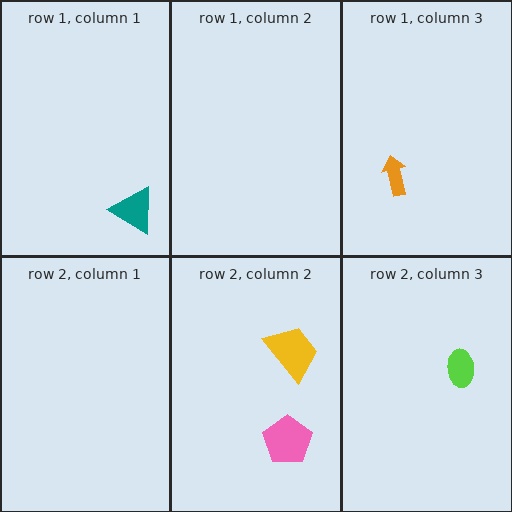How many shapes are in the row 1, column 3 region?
1.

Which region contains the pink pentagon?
The row 2, column 2 region.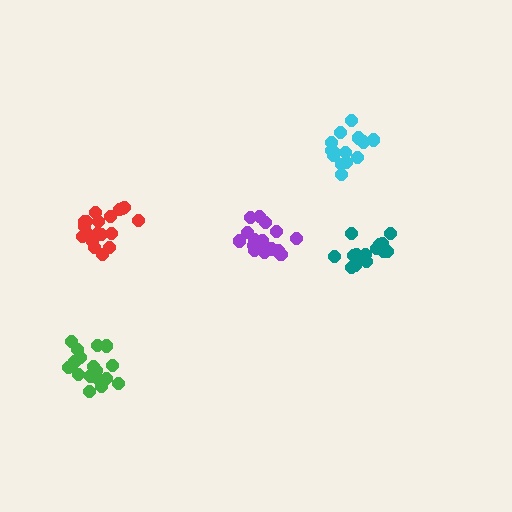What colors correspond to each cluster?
The clusters are colored: teal, cyan, green, red, purple.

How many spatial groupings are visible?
There are 5 spatial groupings.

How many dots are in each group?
Group 1: 16 dots, Group 2: 16 dots, Group 3: 17 dots, Group 4: 19 dots, Group 5: 18 dots (86 total).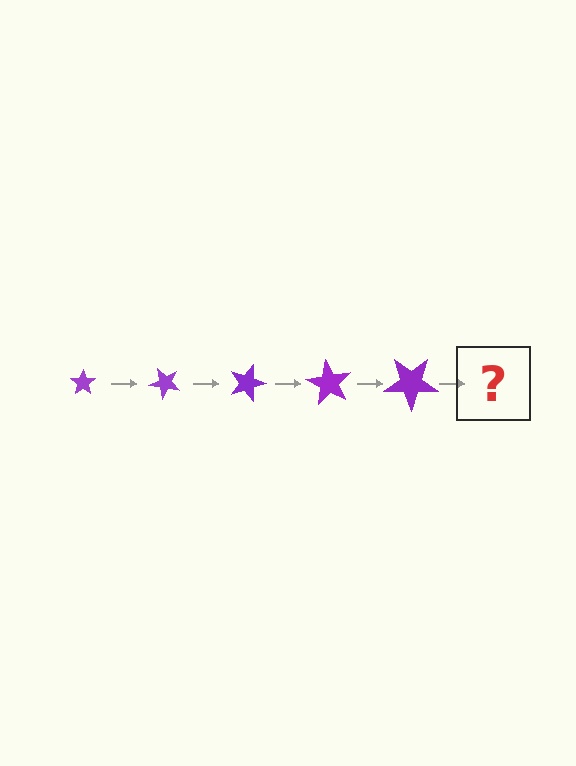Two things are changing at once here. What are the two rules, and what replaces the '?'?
The two rules are that the star grows larger each step and it rotates 45 degrees each step. The '?' should be a star, larger than the previous one and rotated 225 degrees from the start.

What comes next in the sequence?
The next element should be a star, larger than the previous one and rotated 225 degrees from the start.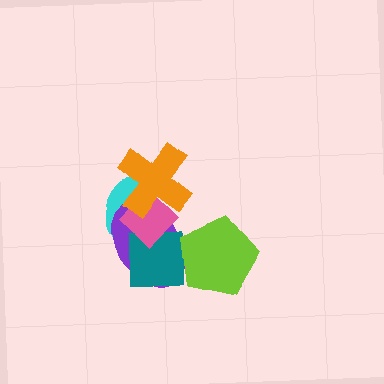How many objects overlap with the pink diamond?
4 objects overlap with the pink diamond.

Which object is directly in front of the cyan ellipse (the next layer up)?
The purple ellipse is directly in front of the cyan ellipse.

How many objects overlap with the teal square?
3 objects overlap with the teal square.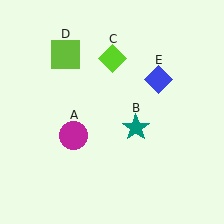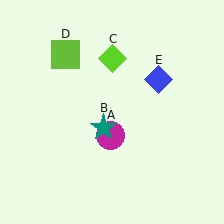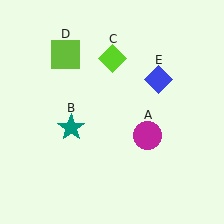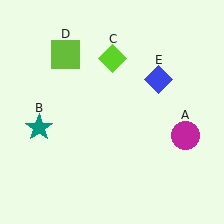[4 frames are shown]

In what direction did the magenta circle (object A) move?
The magenta circle (object A) moved right.